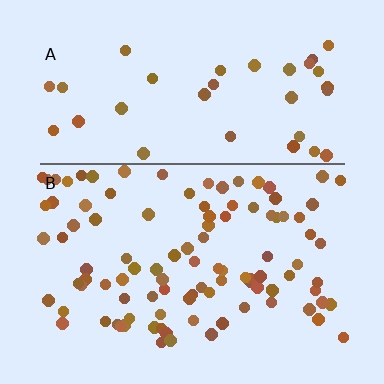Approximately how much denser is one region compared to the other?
Approximately 2.7× — region B over region A.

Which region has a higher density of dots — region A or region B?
B (the bottom).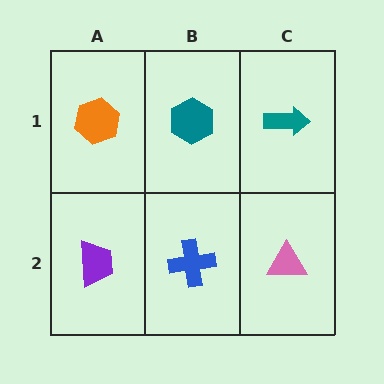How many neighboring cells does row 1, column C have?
2.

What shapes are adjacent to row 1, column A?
A purple trapezoid (row 2, column A), a teal hexagon (row 1, column B).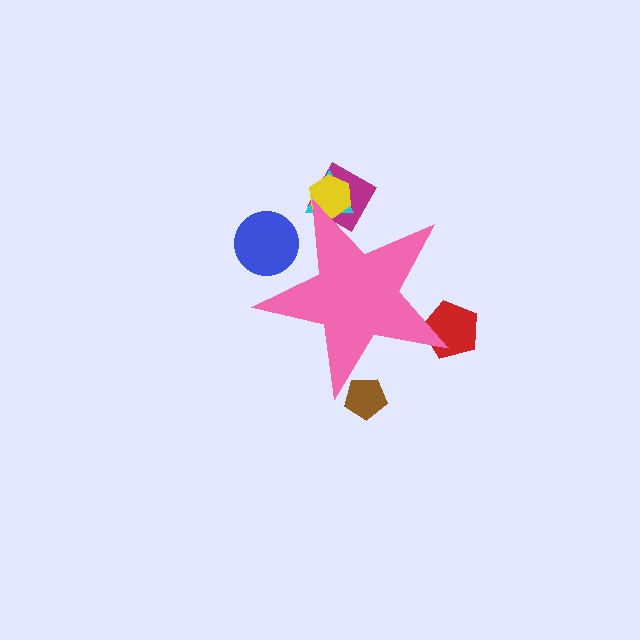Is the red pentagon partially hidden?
Yes, the red pentagon is partially hidden behind the pink star.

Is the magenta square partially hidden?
Yes, the magenta square is partially hidden behind the pink star.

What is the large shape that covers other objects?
A pink star.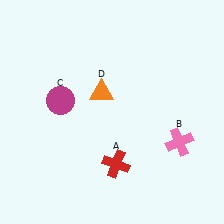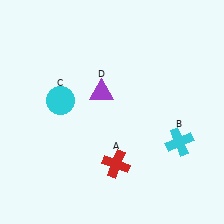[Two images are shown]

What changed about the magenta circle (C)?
In Image 1, C is magenta. In Image 2, it changed to cyan.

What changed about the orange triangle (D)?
In Image 1, D is orange. In Image 2, it changed to purple.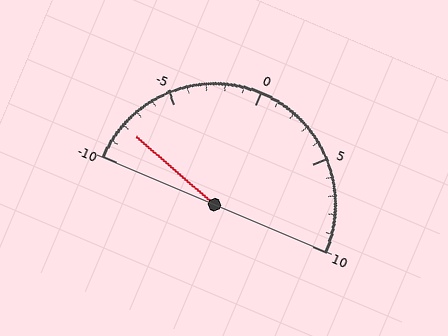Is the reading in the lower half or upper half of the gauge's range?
The reading is in the lower half of the range (-10 to 10).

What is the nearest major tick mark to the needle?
The nearest major tick mark is -10.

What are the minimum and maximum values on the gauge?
The gauge ranges from -10 to 10.